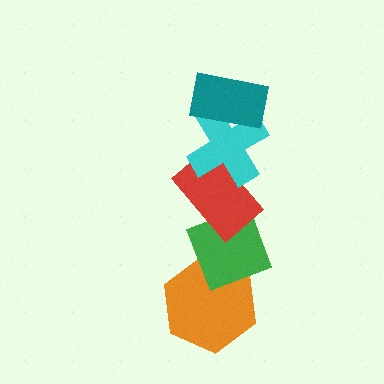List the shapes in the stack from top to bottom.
From top to bottom: the teal rectangle, the cyan cross, the red rectangle, the green diamond, the orange hexagon.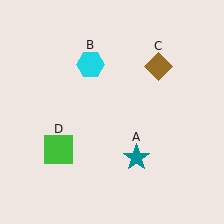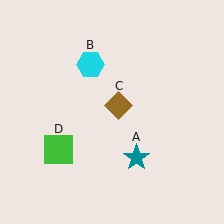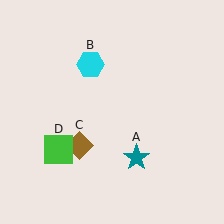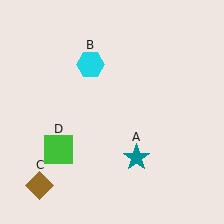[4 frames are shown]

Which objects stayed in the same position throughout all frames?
Teal star (object A) and cyan hexagon (object B) and green square (object D) remained stationary.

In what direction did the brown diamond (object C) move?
The brown diamond (object C) moved down and to the left.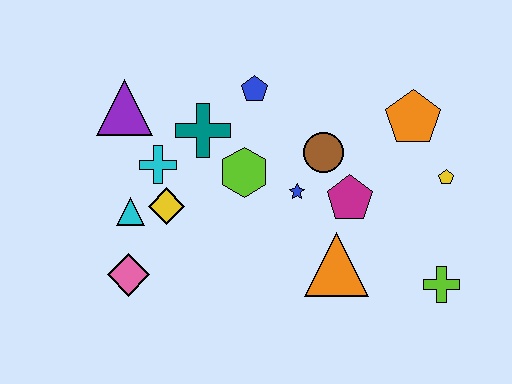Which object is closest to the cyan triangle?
The yellow diamond is closest to the cyan triangle.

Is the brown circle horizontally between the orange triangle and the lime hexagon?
Yes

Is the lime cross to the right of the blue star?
Yes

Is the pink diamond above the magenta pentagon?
No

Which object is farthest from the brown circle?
The pink diamond is farthest from the brown circle.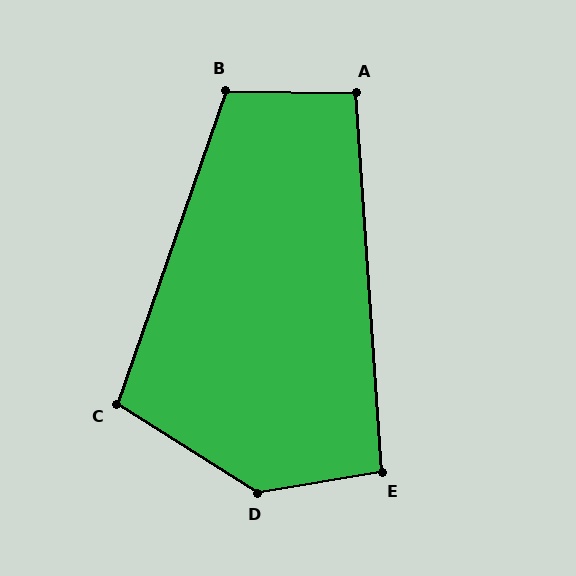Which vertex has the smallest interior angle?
A, at approximately 95 degrees.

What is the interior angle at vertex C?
Approximately 103 degrees (obtuse).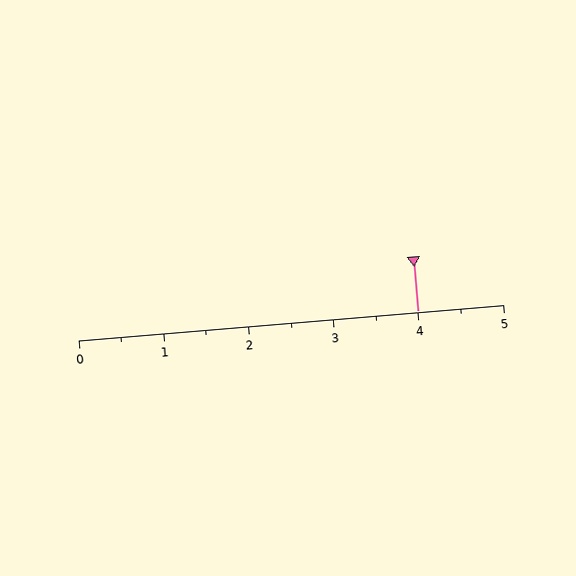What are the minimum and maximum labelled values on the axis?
The axis runs from 0 to 5.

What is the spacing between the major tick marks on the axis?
The major ticks are spaced 1 apart.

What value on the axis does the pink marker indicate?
The marker indicates approximately 4.